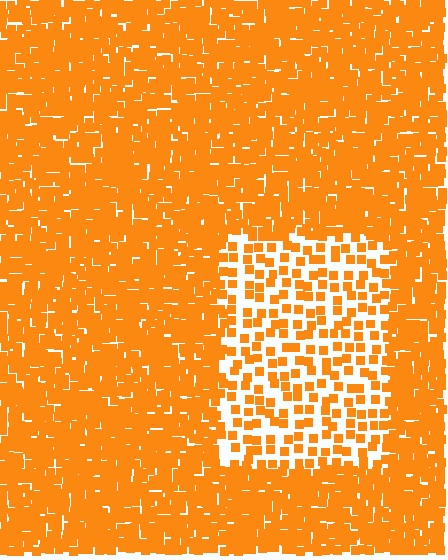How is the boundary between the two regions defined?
The boundary is defined by a change in element density (approximately 2.6x ratio). All elements are the same color, size, and shape.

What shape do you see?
I see a rectangle.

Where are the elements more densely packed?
The elements are more densely packed outside the rectangle boundary.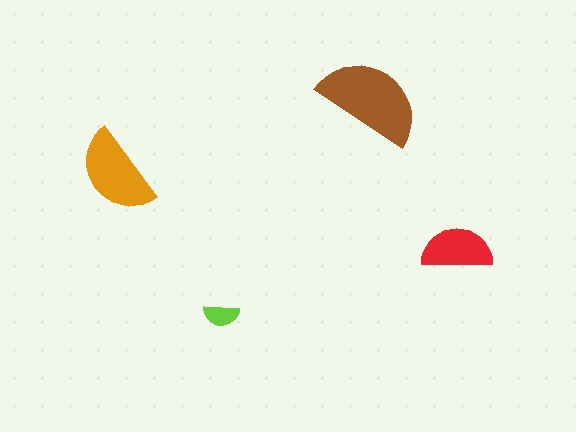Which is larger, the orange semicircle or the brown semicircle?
The brown one.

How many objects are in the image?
There are 4 objects in the image.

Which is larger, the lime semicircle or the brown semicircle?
The brown one.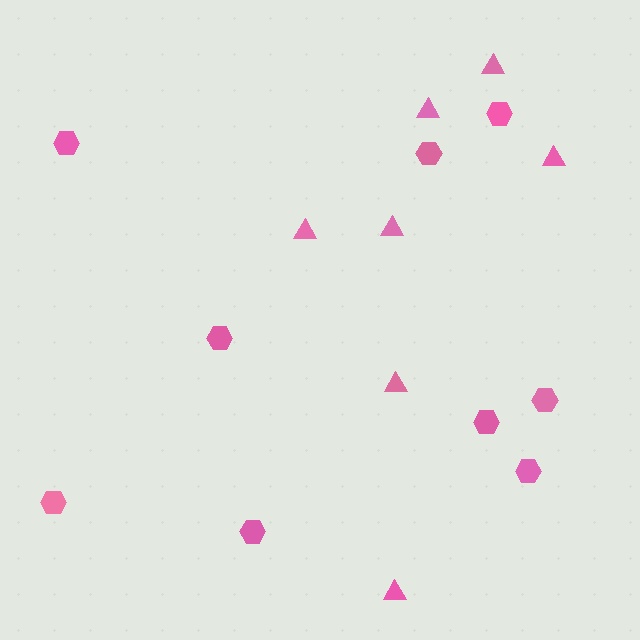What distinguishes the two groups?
There are 2 groups: one group of hexagons (9) and one group of triangles (7).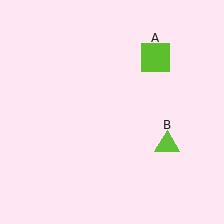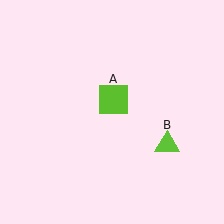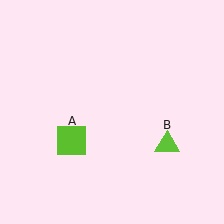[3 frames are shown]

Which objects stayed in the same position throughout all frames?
Lime triangle (object B) remained stationary.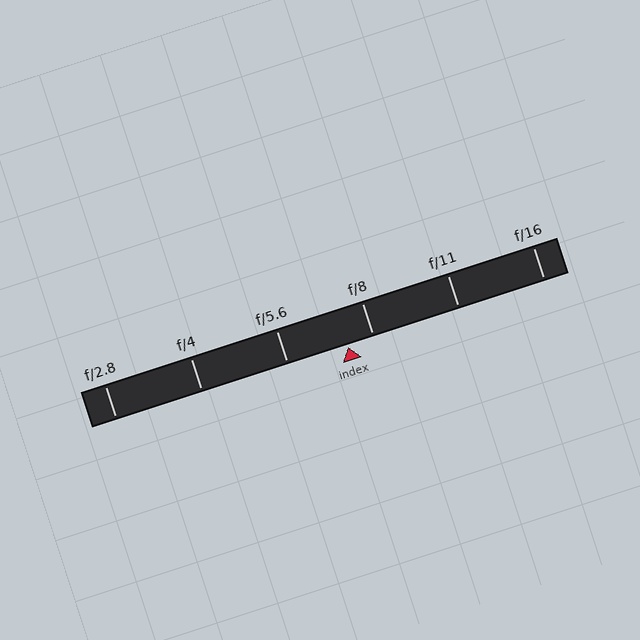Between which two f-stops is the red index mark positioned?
The index mark is between f/5.6 and f/8.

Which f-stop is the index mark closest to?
The index mark is closest to f/8.